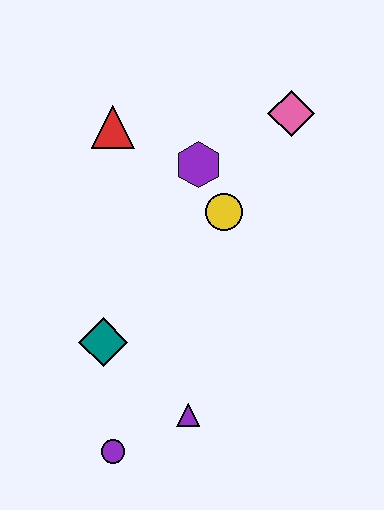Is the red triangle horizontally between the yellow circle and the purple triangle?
No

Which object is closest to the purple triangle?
The purple circle is closest to the purple triangle.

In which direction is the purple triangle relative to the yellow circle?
The purple triangle is below the yellow circle.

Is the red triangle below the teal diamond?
No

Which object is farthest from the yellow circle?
The purple circle is farthest from the yellow circle.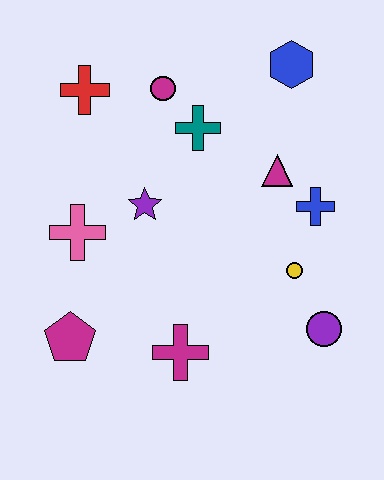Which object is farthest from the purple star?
The purple circle is farthest from the purple star.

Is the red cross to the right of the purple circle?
No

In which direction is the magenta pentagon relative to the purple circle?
The magenta pentagon is to the left of the purple circle.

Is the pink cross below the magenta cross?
No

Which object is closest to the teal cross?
The magenta circle is closest to the teal cross.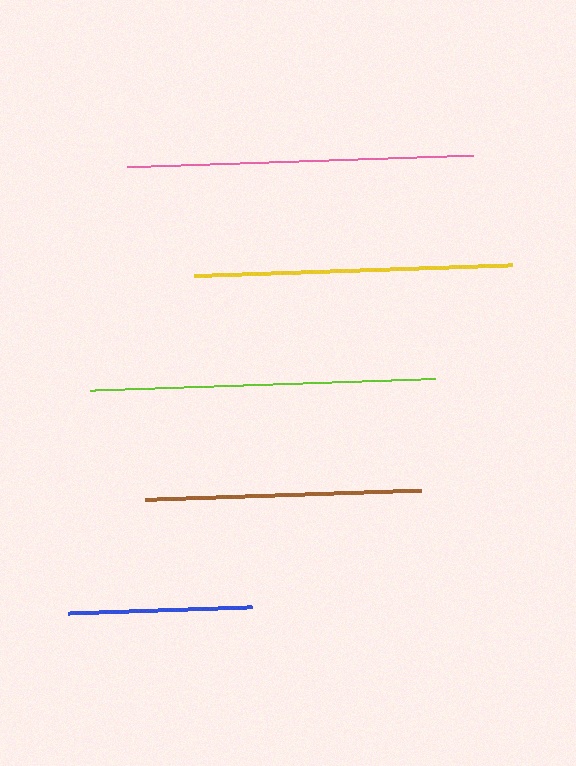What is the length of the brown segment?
The brown segment is approximately 276 pixels long.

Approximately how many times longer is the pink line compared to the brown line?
The pink line is approximately 1.3 times the length of the brown line.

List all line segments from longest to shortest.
From longest to shortest: pink, lime, yellow, brown, blue.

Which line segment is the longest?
The pink line is the longest at approximately 347 pixels.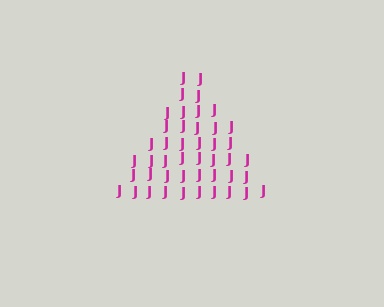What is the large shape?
The large shape is a triangle.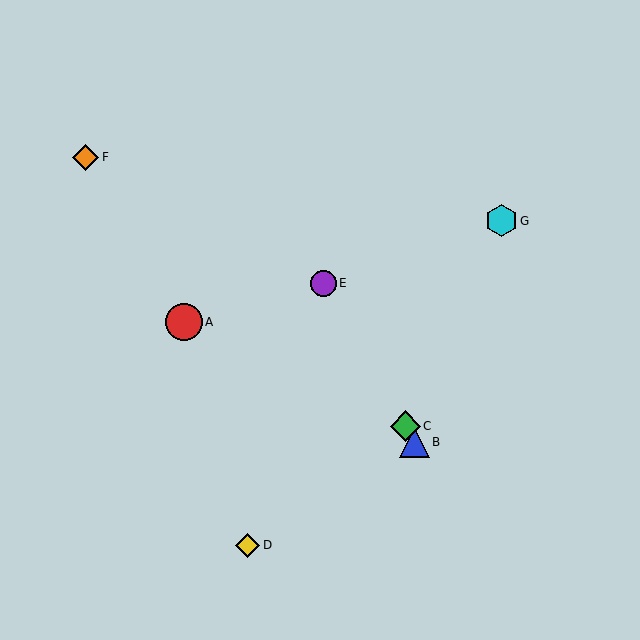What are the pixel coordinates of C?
Object C is at (405, 426).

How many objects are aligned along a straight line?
3 objects (B, C, E) are aligned along a straight line.